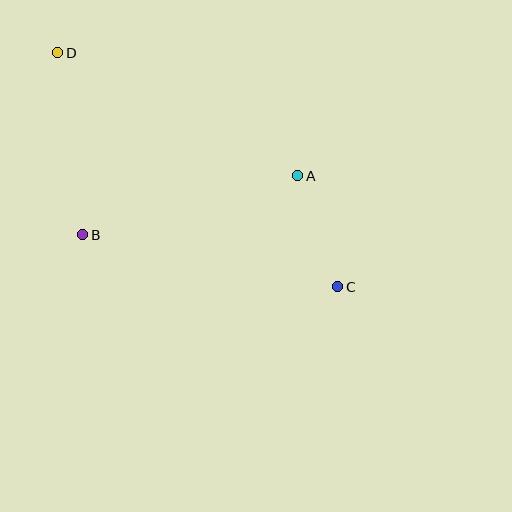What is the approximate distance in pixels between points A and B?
The distance between A and B is approximately 223 pixels.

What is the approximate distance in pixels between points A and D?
The distance between A and D is approximately 270 pixels.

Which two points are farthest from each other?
Points C and D are farthest from each other.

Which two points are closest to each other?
Points A and C are closest to each other.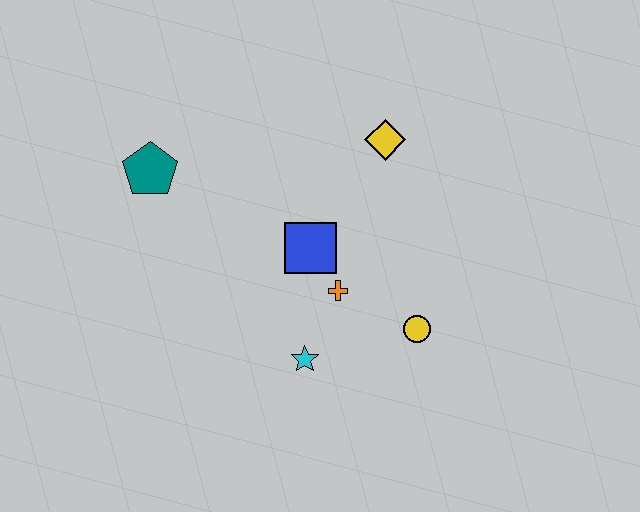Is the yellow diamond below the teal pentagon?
No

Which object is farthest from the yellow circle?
The teal pentagon is farthest from the yellow circle.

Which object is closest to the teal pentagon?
The blue square is closest to the teal pentagon.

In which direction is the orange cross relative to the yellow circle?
The orange cross is to the left of the yellow circle.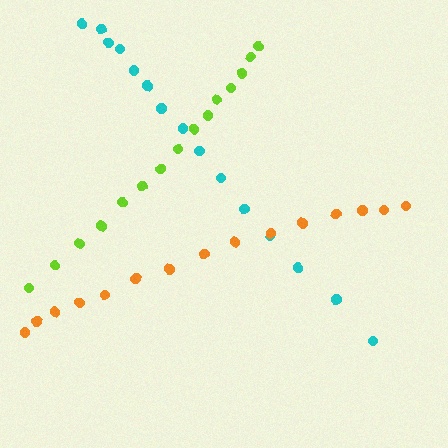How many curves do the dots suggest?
There are 3 distinct paths.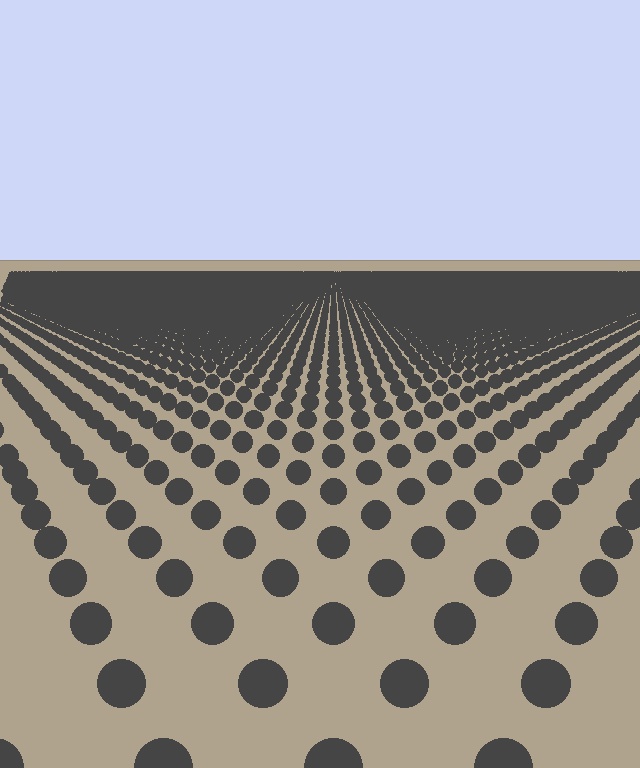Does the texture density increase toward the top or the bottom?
Density increases toward the top.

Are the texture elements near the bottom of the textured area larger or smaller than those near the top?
Larger. Near the bottom, elements are closer to the viewer and appear at a bigger on-screen size.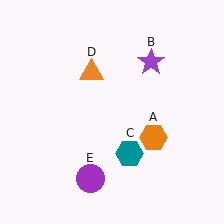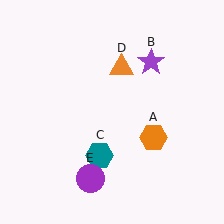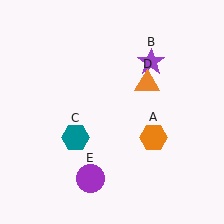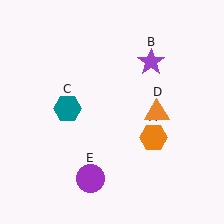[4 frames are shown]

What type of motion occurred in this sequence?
The teal hexagon (object C), orange triangle (object D) rotated clockwise around the center of the scene.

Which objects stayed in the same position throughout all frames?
Orange hexagon (object A) and purple star (object B) and purple circle (object E) remained stationary.